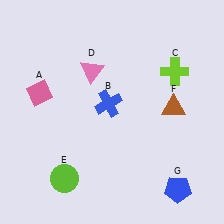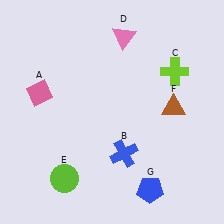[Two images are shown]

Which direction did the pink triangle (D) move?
The pink triangle (D) moved up.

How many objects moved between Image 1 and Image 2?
3 objects moved between the two images.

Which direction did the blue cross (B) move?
The blue cross (B) moved down.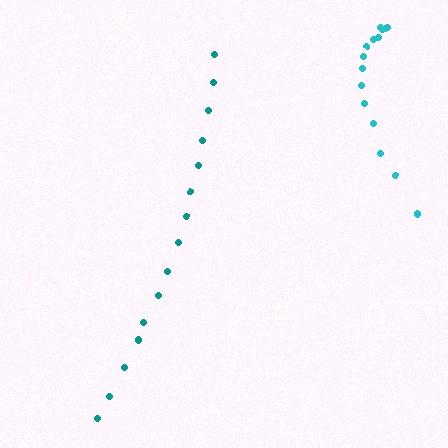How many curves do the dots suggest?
There are 2 distinct paths.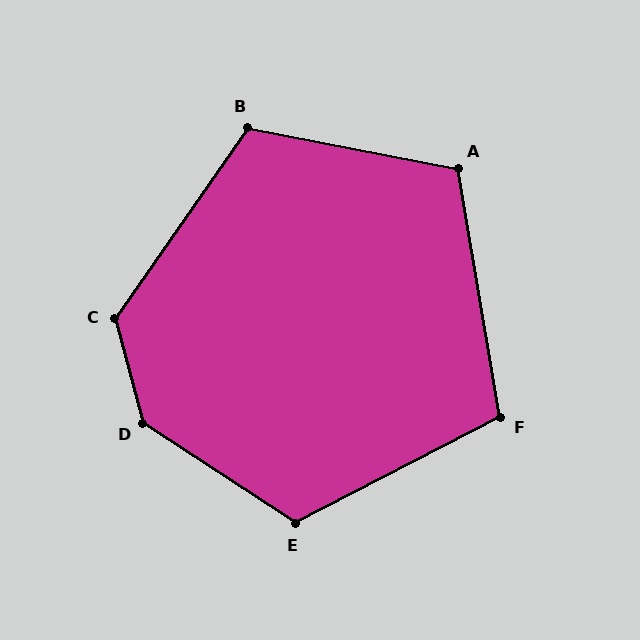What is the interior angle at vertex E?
Approximately 119 degrees (obtuse).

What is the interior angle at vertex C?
Approximately 130 degrees (obtuse).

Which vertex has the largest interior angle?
D, at approximately 138 degrees.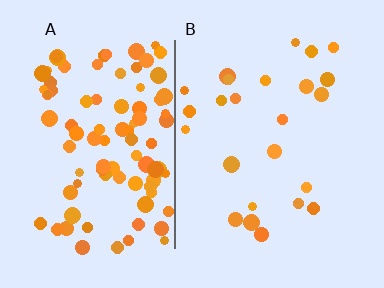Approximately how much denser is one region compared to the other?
Approximately 4.0× — region A over region B.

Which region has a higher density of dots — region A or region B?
A (the left).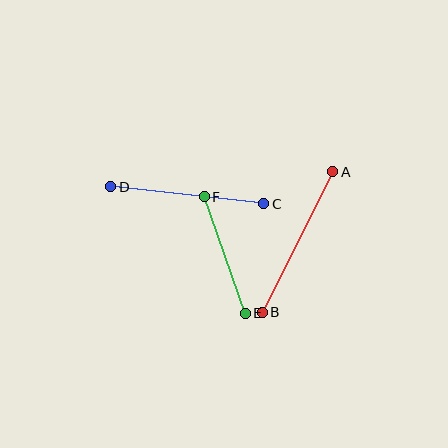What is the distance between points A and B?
The distance is approximately 157 pixels.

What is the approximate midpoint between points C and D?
The midpoint is at approximately (187, 195) pixels.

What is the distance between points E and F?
The distance is approximately 124 pixels.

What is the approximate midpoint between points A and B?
The midpoint is at approximately (298, 242) pixels.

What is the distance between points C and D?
The distance is approximately 154 pixels.